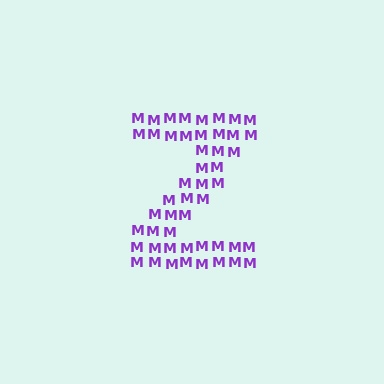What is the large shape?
The large shape is the letter Z.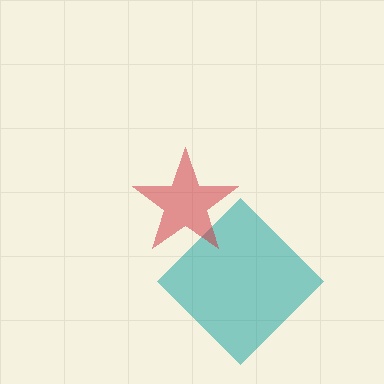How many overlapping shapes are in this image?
There are 2 overlapping shapes in the image.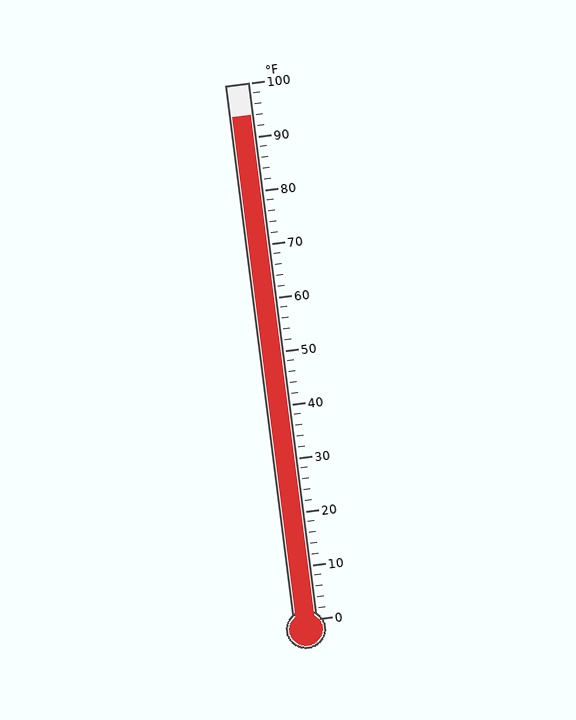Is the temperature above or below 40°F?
The temperature is above 40°F.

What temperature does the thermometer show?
The thermometer shows approximately 94°F.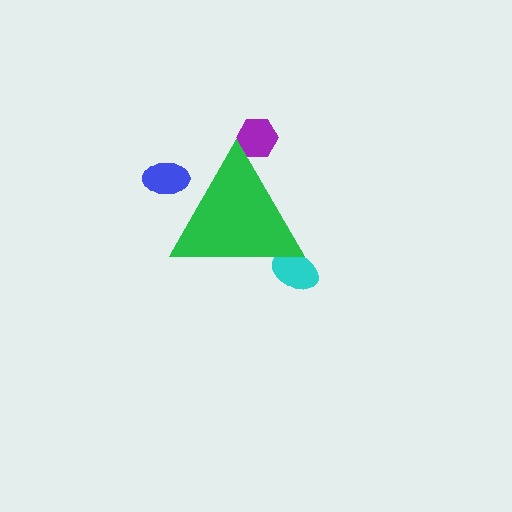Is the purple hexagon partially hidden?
Yes, the purple hexagon is partially hidden behind the green triangle.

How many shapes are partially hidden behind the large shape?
3 shapes are partially hidden.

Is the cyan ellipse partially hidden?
Yes, the cyan ellipse is partially hidden behind the green triangle.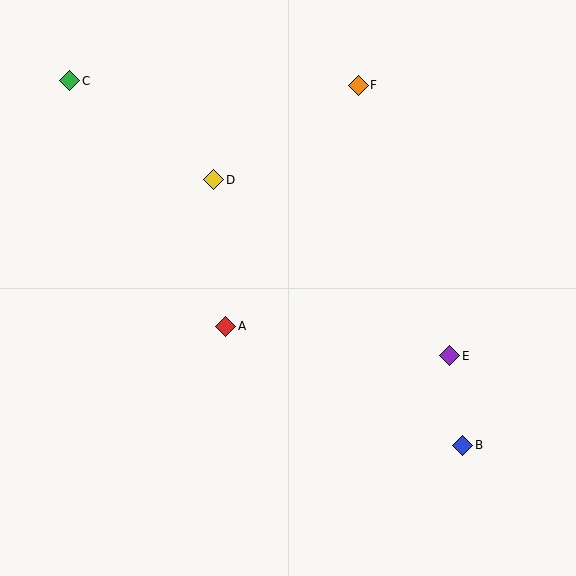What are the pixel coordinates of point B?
Point B is at (463, 445).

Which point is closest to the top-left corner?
Point C is closest to the top-left corner.